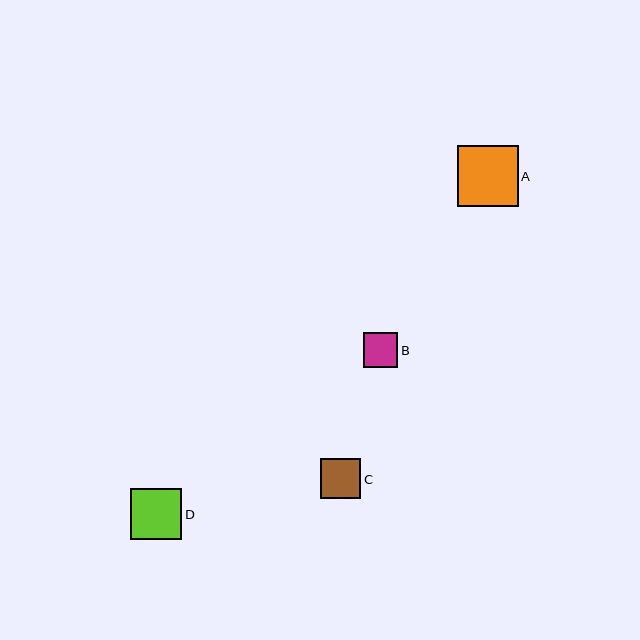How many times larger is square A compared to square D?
Square A is approximately 1.2 times the size of square D.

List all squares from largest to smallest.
From largest to smallest: A, D, C, B.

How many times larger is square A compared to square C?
Square A is approximately 1.5 times the size of square C.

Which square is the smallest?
Square B is the smallest with a size of approximately 34 pixels.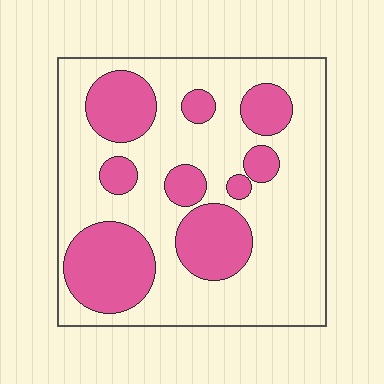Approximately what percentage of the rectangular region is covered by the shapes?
Approximately 30%.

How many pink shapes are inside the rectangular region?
9.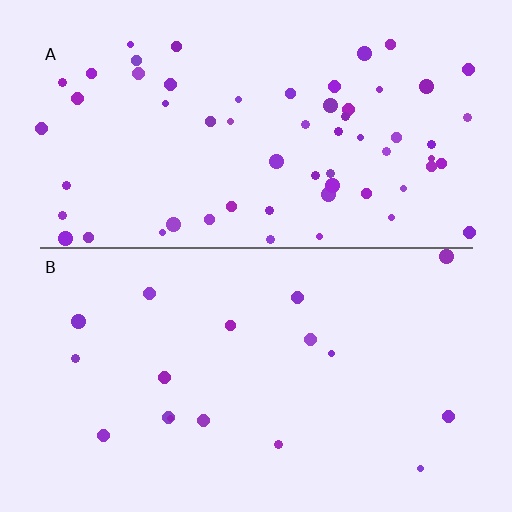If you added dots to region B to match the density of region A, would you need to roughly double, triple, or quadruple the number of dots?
Approximately quadruple.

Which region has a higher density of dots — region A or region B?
A (the top).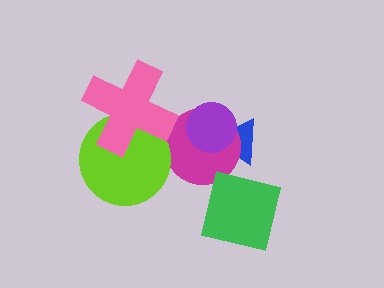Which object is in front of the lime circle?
The pink cross is in front of the lime circle.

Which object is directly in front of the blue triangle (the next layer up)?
The magenta circle is directly in front of the blue triangle.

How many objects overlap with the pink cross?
1 object overlaps with the pink cross.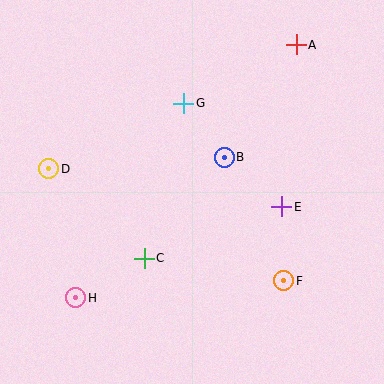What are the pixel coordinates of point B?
Point B is at (224, 157).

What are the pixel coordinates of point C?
Point C is at (144, 258).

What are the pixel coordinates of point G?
Point G is at (184, 103).